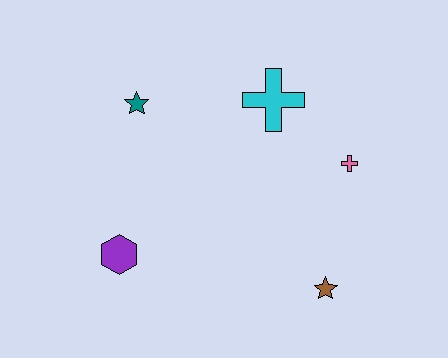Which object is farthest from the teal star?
The brown star is farthest from the teal star.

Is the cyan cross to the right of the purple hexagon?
Yes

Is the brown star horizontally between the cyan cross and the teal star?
No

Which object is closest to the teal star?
The cyan cross is closest to the teal star.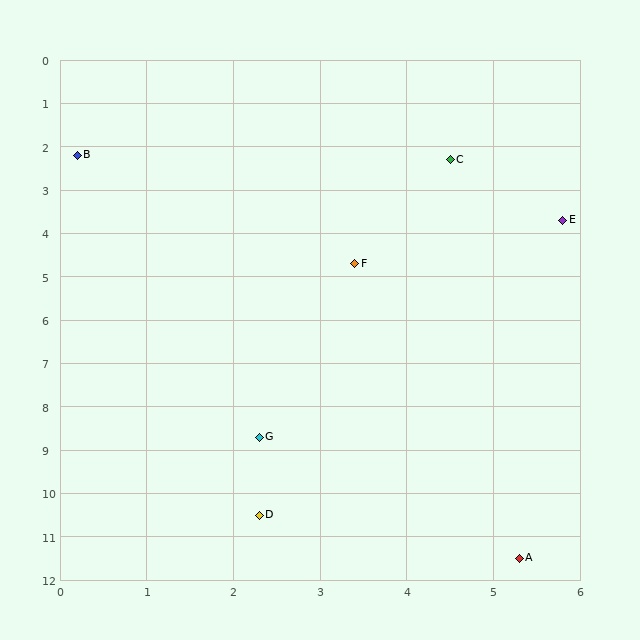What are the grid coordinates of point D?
Point D is at approximately (2.3, 10.5).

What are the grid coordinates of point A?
Point A is at approximately (5.3, 11.5).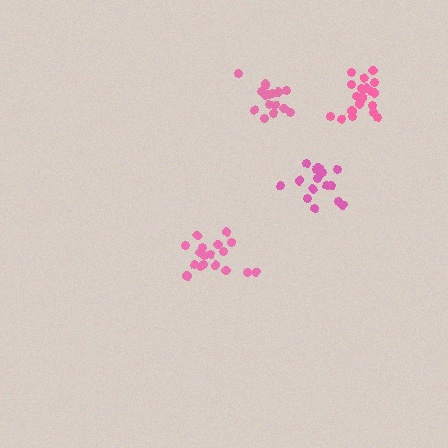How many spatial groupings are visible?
There are 4 spatial groupings.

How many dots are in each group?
Group 1: 18 dots, Group 2: 15 dots, Group 3: 20 dots, Group 4: 16 dots (69 total).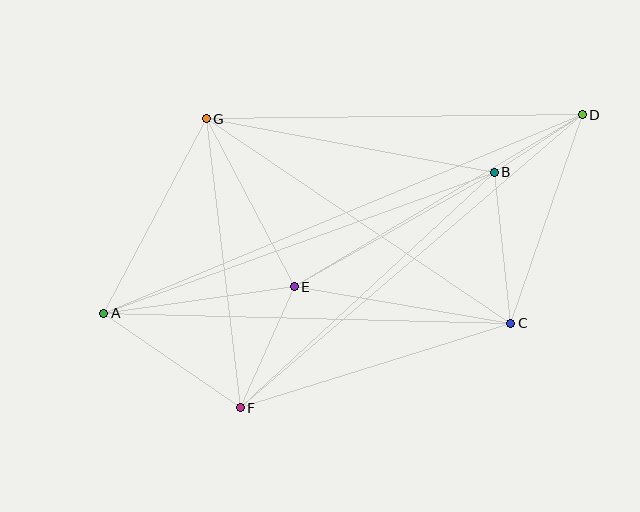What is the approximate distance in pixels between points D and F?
The distance between D and F is approximately 450 pixels.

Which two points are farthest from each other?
Points A and D are farthest from each other.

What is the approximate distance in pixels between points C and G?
The distance between C and G is approximately 367 pixels.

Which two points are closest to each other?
Points B and D are closest to each other.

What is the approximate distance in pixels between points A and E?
The distance between A and E is approximately 192 pixels.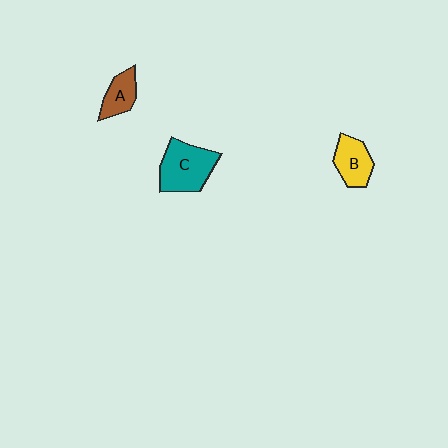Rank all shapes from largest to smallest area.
From largest to smallest: C (teal), B (yellow), A (brown).